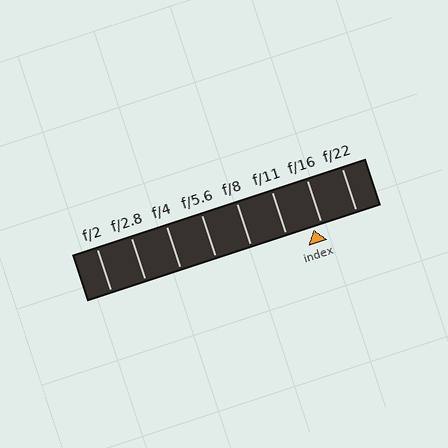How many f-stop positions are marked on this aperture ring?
There are 8 f-stop positions marked.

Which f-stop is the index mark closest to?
The index mark is closest to f/16.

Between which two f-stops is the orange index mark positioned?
The index mark is between f/11 and f/16.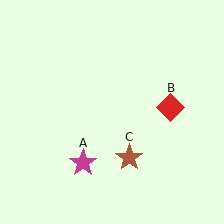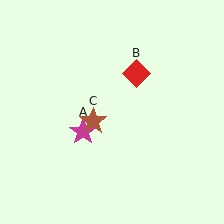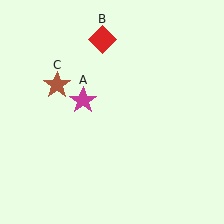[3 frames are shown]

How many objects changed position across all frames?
3 objects changed position: magenta star (object A), red diamond (object B), brown star (object C).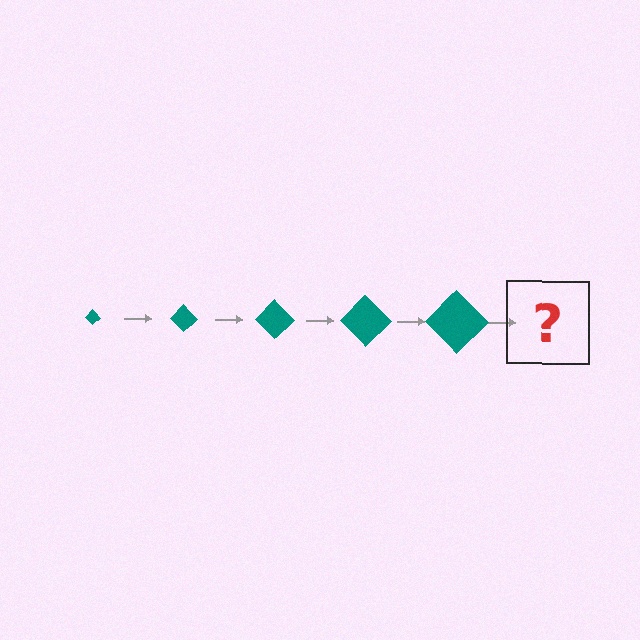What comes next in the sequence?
The next element should be a teal diamond, larger than the previous one.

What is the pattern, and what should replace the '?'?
The pattern is that the diamond gets progressively larger each step. The '?' should be a teal diamond, larger than the previous one.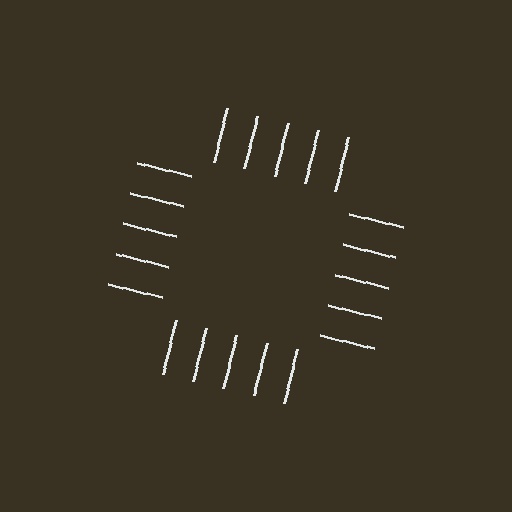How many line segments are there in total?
20 — 5 along each of the 4 edges.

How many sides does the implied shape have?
4 sides — the line-ends trace a square.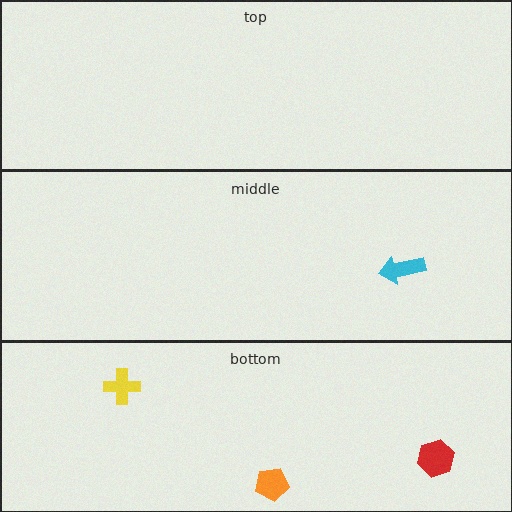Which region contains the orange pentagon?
The bottom region.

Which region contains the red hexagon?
The bottom region.